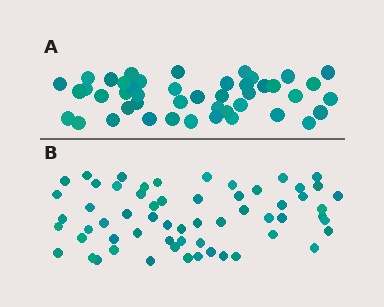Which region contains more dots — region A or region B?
Region B (the bottom region) has more dots.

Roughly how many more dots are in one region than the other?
Region B has approximately 15 more dots than region A.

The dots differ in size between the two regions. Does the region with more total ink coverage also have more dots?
No. Region A has more total ink coverage because its dots are larger, but region B actually contains more individual dots. Total area can be misleading — the number of items is what matters here.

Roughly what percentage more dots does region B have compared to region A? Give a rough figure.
About 35% more.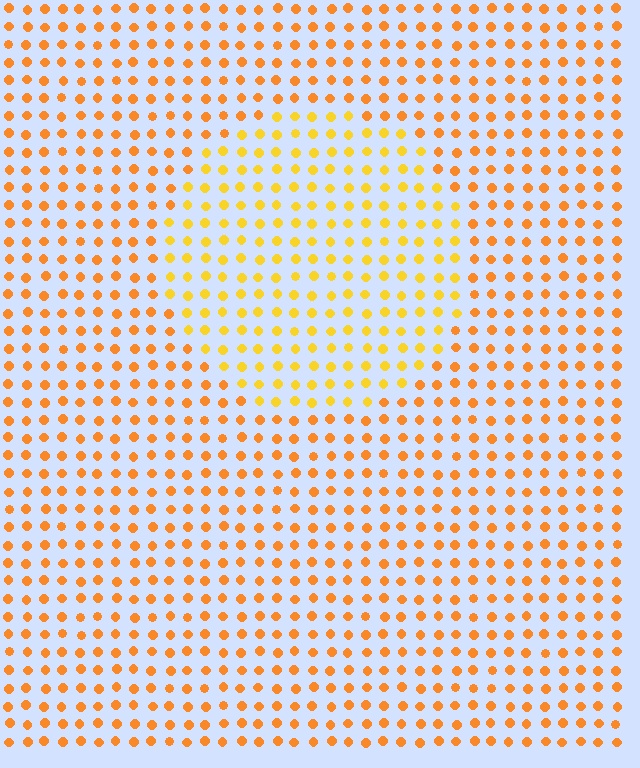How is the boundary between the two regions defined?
The boundary is defined purely by a slight shift in hue (about 22 degrees). Spacing, size, and orientation are identical on both sides.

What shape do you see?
I see a circle.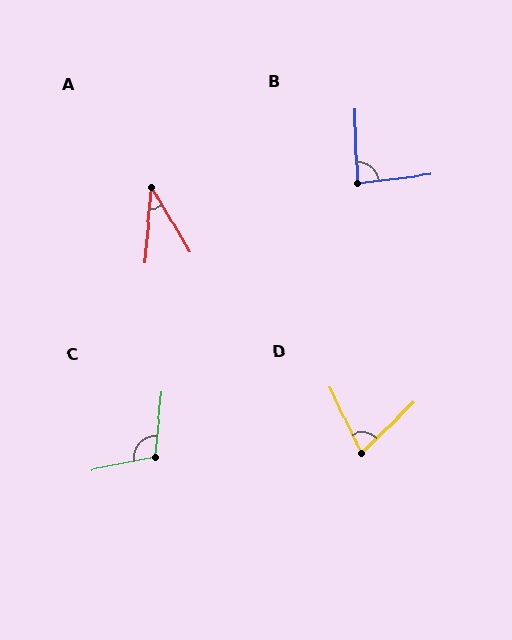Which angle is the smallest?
A, at approximately 35 degrees.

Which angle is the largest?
C, at approximately 108 degrees.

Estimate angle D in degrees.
Approximately 70 degrees.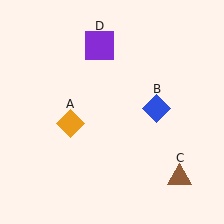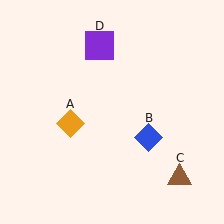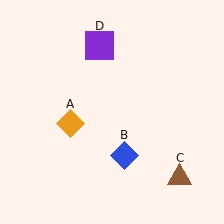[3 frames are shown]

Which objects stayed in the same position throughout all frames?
Orange diamond (object A) and brown triangle (object C) and purple square (object D) remained stationary.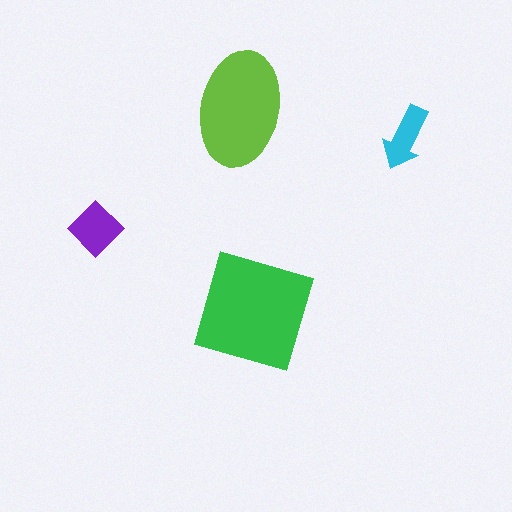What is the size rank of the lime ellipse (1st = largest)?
2nd.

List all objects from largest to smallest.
The green square, the lime ellipse, the purple diamond, the cyan arrow.